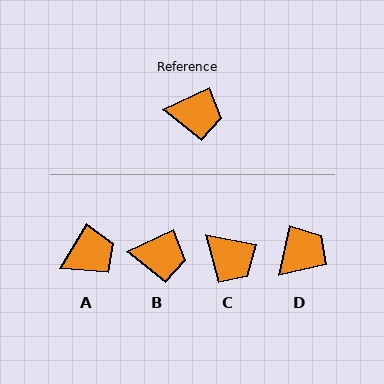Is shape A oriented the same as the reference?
No, it is off by about 33 degrees.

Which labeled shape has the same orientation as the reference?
B.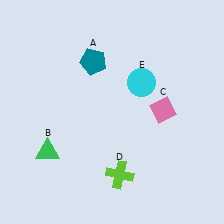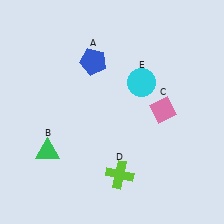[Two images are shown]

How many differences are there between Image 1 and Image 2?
There is 1 difference between the two images.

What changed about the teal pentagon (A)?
In Image 1, A is teal. In Image 2, it changed to blue.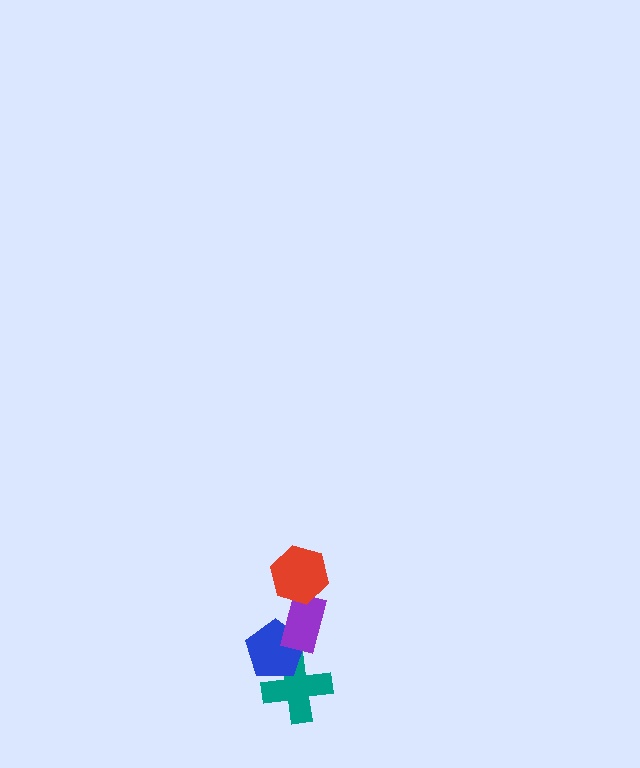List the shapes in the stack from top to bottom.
From top to bottom: the red hexagon, the purple rectangle, the blue pentagon, the teal cross.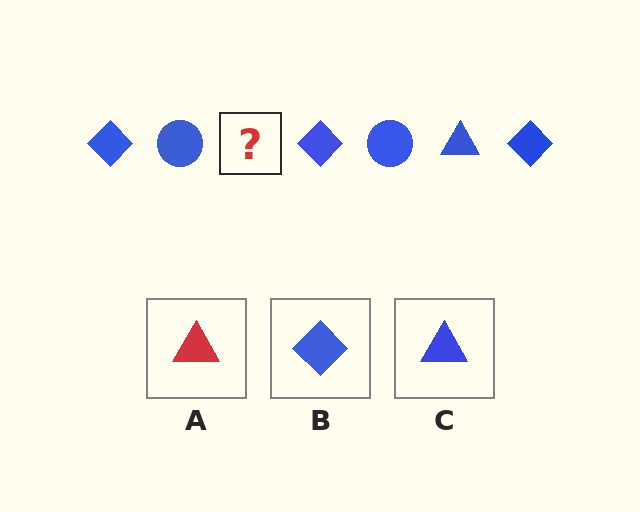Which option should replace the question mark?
Option C.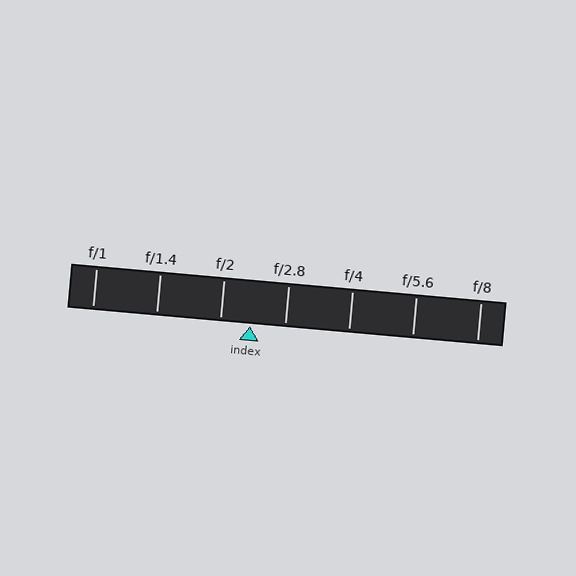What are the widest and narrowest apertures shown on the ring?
The widest aperture shown is f/1 and the narrowest is f/8.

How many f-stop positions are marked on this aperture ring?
There are 7 f-stop positions marked.